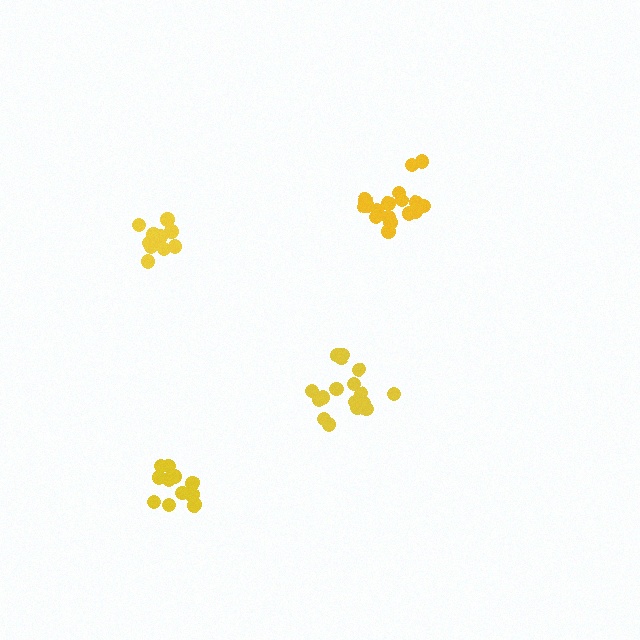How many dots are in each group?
Group 1: 11 dots, Group 2: 11 dots, Group 3: 17 dots, Group 4: 17 dots (56 total).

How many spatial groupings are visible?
There are 4 spatial groupings.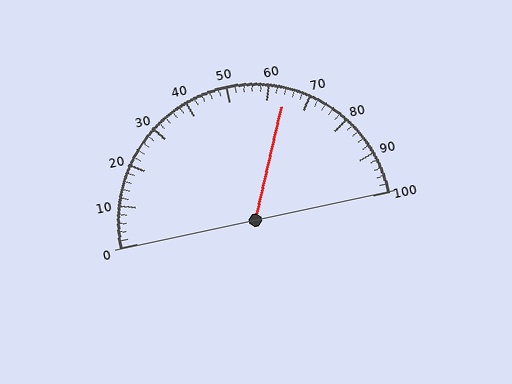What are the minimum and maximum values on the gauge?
The gauge ranges from 0 to 100.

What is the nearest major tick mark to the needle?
The nearest major tick mark is 60.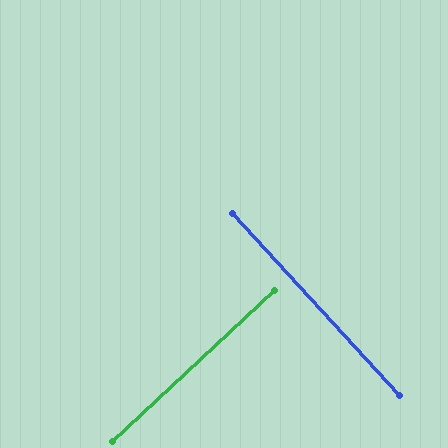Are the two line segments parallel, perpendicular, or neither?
Perpendicular — they meet at approximately 89°.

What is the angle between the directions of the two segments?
Approximately 89 degrees.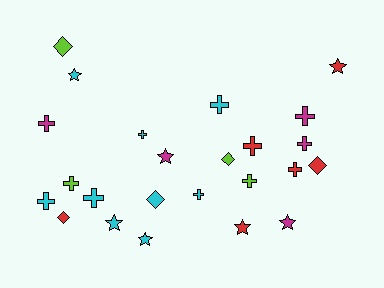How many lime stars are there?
There are no lime stars.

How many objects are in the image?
There are 24 objects.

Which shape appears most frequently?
Cross, with 12 objects.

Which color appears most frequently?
Cyan, with 9 objects.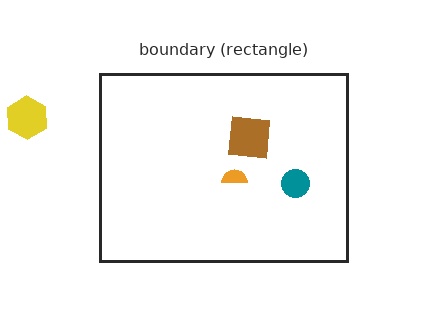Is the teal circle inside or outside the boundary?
Inside.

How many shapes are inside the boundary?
3 inside, 1 outside.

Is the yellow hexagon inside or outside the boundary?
Outside.